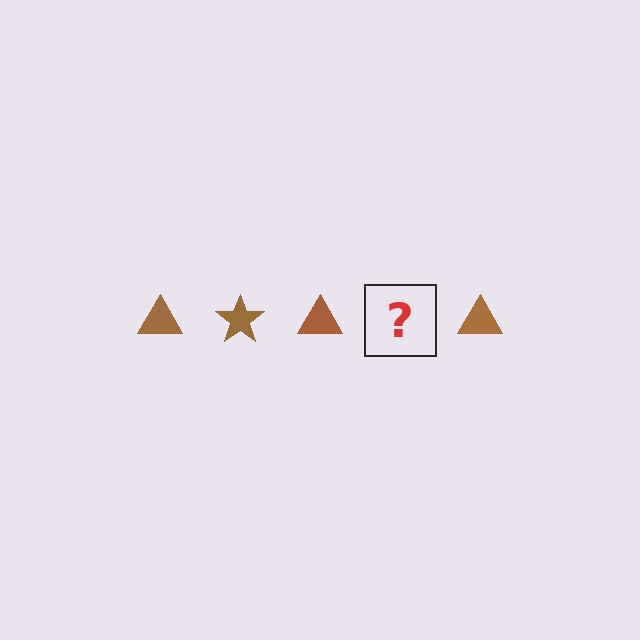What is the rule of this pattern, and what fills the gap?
The rule is that the pattern cycles through triangle, star shapes in brown. The gap should be filled with a brown star.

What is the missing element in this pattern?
The missing element is a brown star.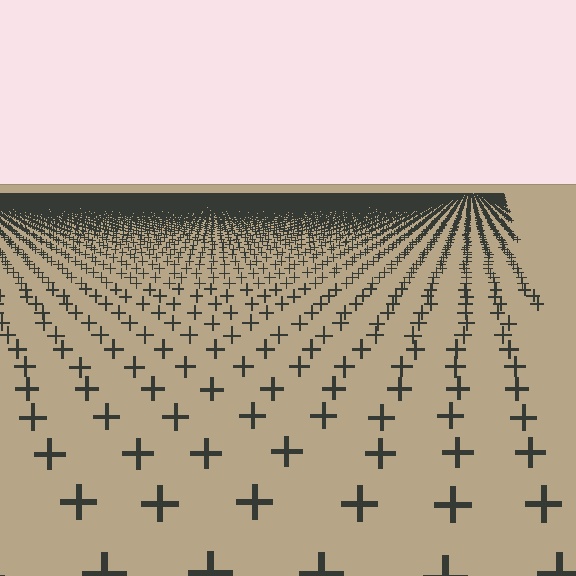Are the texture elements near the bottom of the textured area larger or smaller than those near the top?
Larger. Near the bottom, elements are closer to the viewer and appear at a bigger on-screen size.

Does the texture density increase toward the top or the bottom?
Density increases toward the top.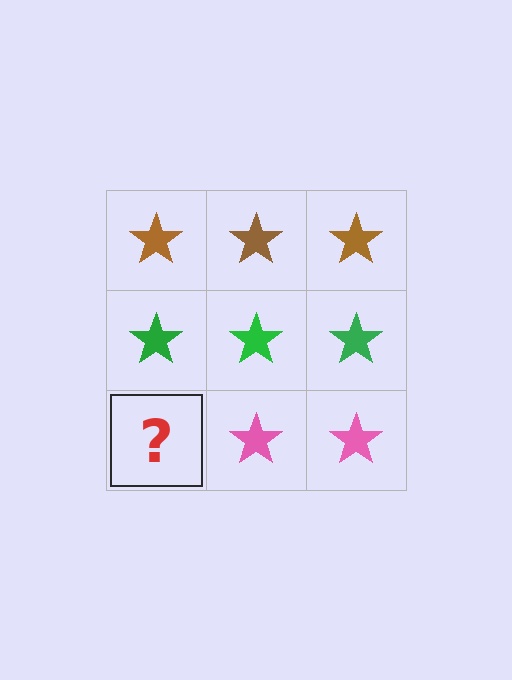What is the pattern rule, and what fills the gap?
The rule is that each row has a consistent color. The gap should be filled with a pink star.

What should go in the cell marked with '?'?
The missing cell should contain a pink star.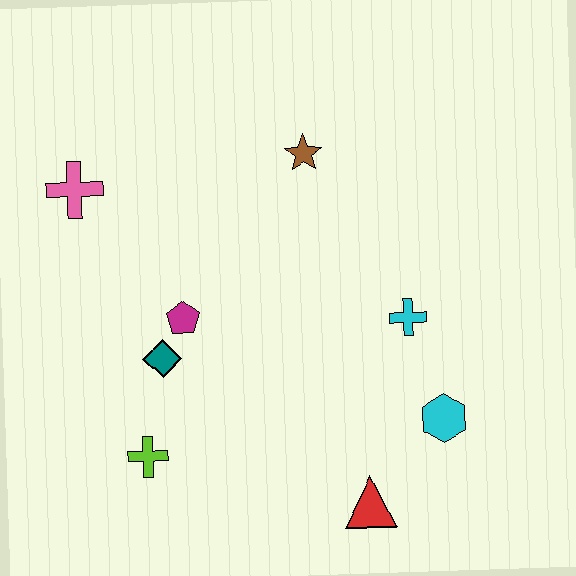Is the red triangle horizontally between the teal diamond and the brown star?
No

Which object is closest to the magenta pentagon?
The teal diamond is closest to the magenta pentagon.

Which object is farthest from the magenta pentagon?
The cyan hexagon is farthest from the magenta pentagon.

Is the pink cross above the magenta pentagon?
Yes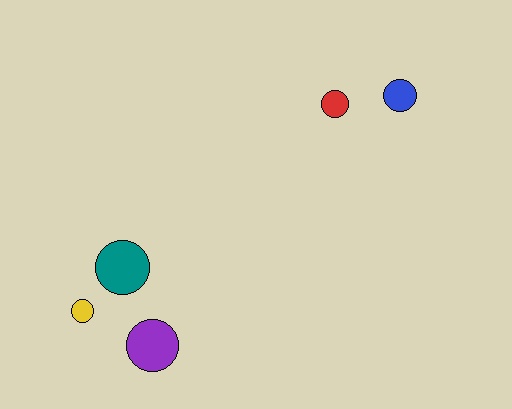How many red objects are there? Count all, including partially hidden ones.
There is 1 red object.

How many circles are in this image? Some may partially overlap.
There are 5 circles.